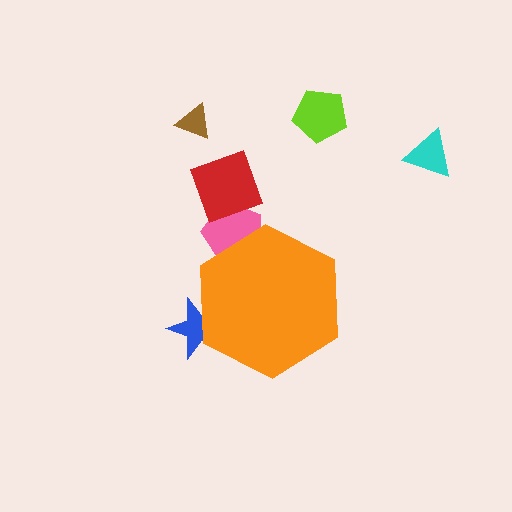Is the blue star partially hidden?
Yes, the blue star is partially hidden behind the orange hexagon.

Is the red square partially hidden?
No, the red square is fully visible.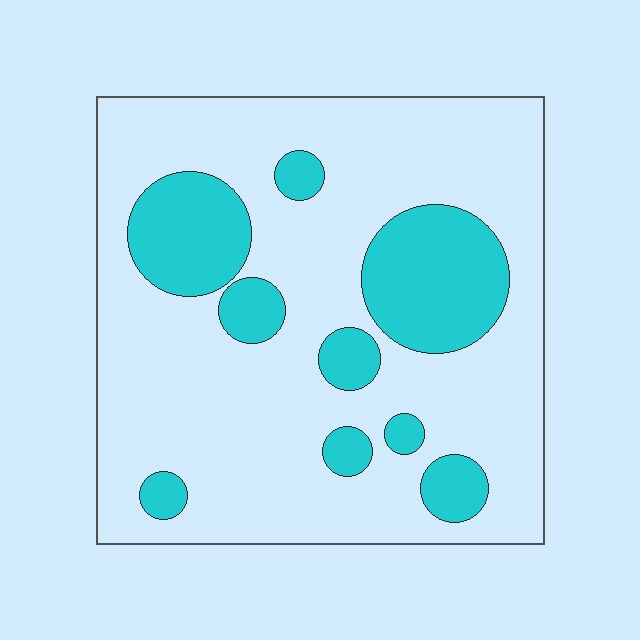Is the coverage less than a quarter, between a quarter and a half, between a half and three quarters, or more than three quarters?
Less than a quarter.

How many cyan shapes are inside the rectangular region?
9.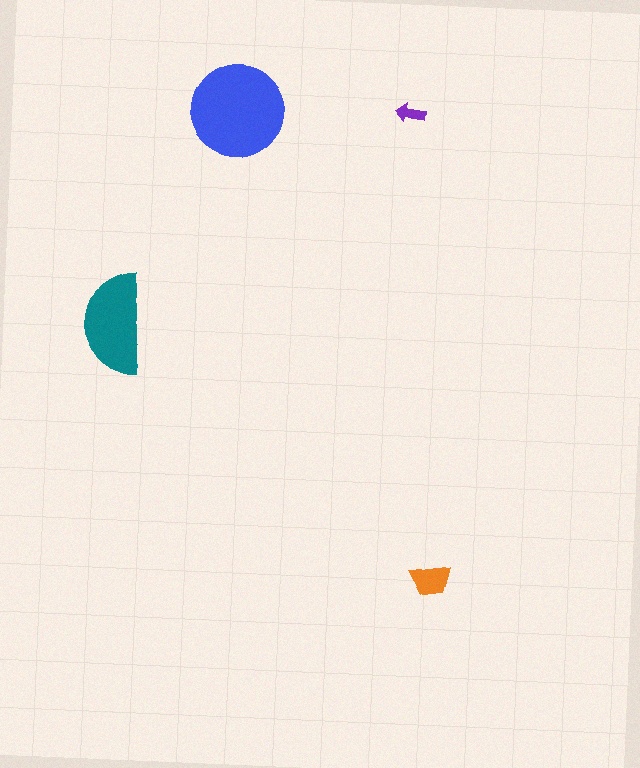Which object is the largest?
The blue circle.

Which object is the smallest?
The purple arrow.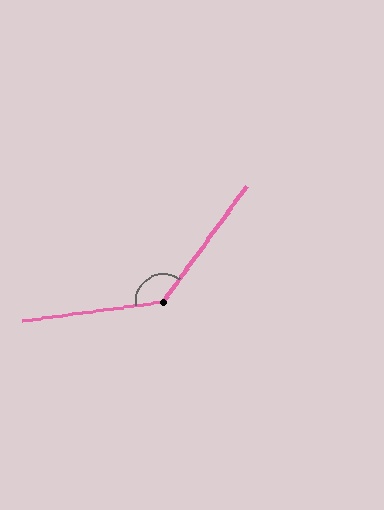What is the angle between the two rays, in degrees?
Approximately 134 degrees.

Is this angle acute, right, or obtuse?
It is obtuse.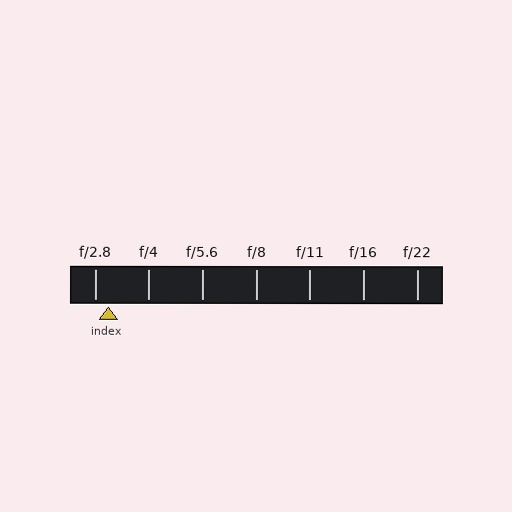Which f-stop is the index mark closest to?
The index mark is closest to f/2.8.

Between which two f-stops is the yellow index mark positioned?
The index mark is between f/2.8 and f/4.